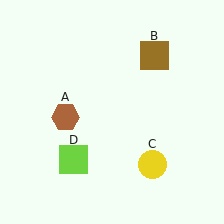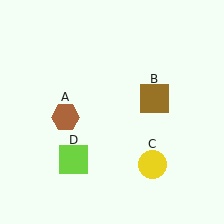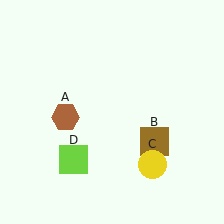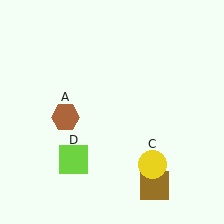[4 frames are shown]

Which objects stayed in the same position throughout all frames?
Brown hexagon (object A) and yellow circle (object C) and lime square (object D) remained stationary.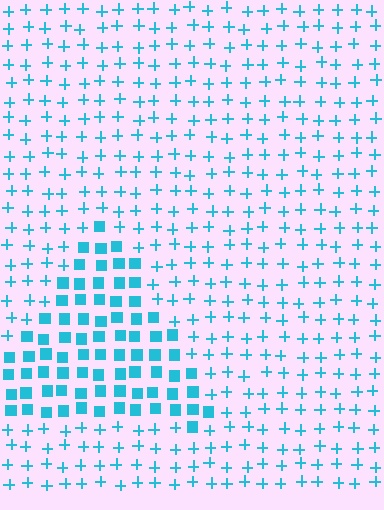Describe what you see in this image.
The image is filled with small cyan elements arranged in a uniform grid. A triangle-shaped region contains squares, while the surrounding area contains plus signs. The boundary is defined purely by the change in element shape.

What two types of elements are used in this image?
The image uses squares inside the triangle region and plus signs outside it.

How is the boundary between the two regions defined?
The boundary is defined by a change in element shape: squares inside vs. plus signs outside. All elements share the same color and spacing.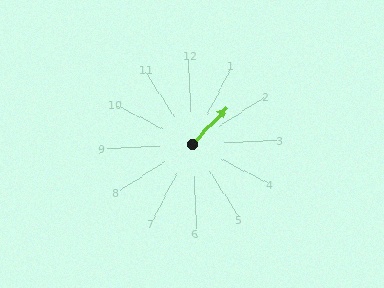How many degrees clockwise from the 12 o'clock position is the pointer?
Approximately 46 degrees.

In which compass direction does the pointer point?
Northeast.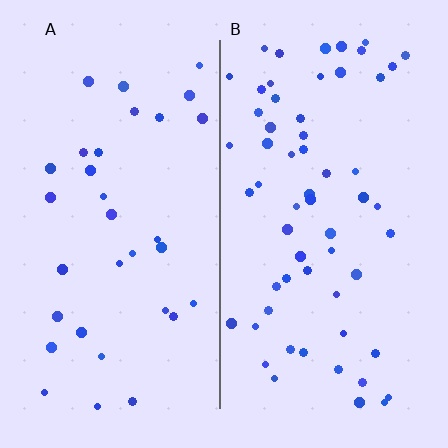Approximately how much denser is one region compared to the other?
Approximately 1.8× — region B over region A.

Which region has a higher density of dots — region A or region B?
B (the right).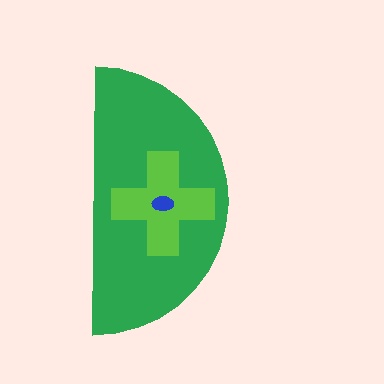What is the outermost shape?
The green semicircle.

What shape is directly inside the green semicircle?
The lime cross.